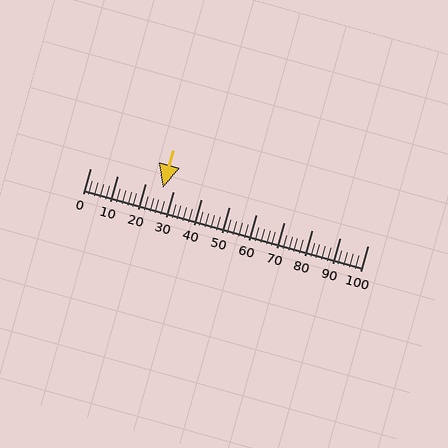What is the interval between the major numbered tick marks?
The major tick marks are spaced 10 units apart.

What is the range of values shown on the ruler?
The ruler shows values from 0 to 100.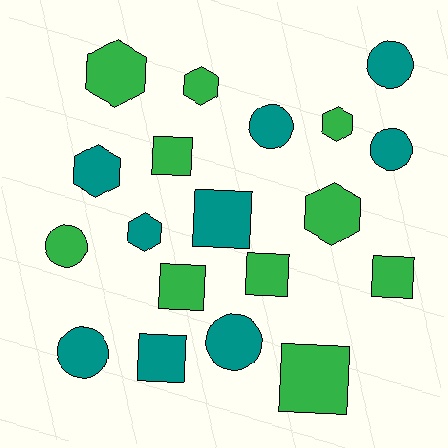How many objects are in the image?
There are 19 objects.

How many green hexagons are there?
There are 4 green hexagons.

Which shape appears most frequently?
Square, with 7 objects.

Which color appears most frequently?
Green, with 10 objects.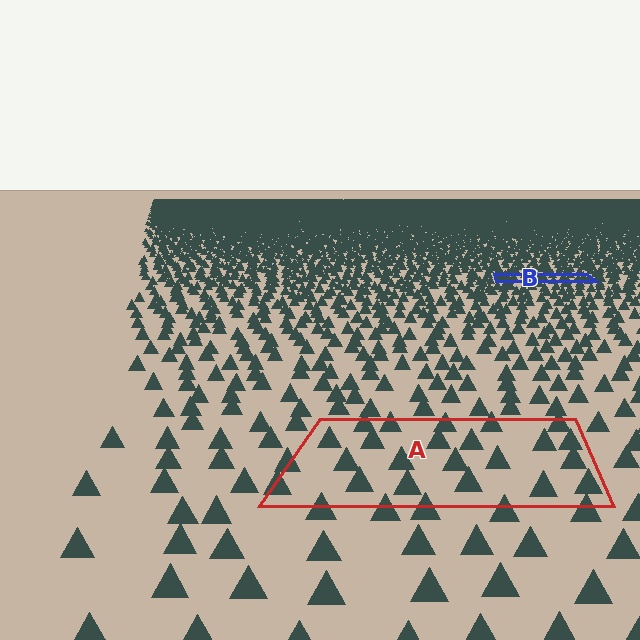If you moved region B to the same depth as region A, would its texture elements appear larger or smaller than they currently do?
They would appear larger. At a closer depth, the same texture elements are projected at a bigger on-screen size.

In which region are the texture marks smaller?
The texture marks are smaller in region B, because it is farther away.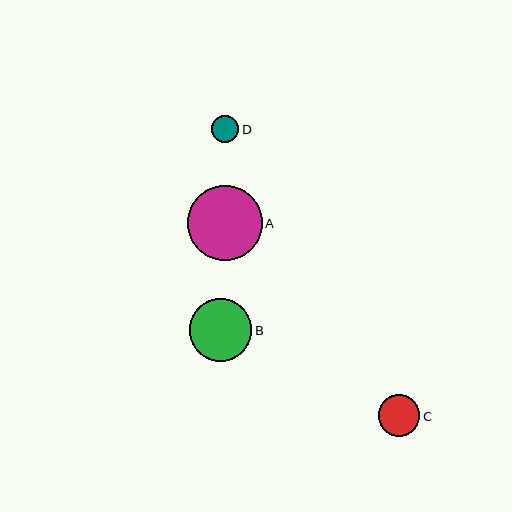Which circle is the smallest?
Circle D is the smallest with a size of approximately 27 pixels.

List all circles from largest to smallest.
From largest to smallest: A, B, C, D.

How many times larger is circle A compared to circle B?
Circle A is approximately 1.2 times the size of circle B.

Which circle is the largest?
Circle A is the largest with a size of approximately 75 pixels.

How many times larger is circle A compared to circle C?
Circle A is approximately 1.8 times the size of circle C.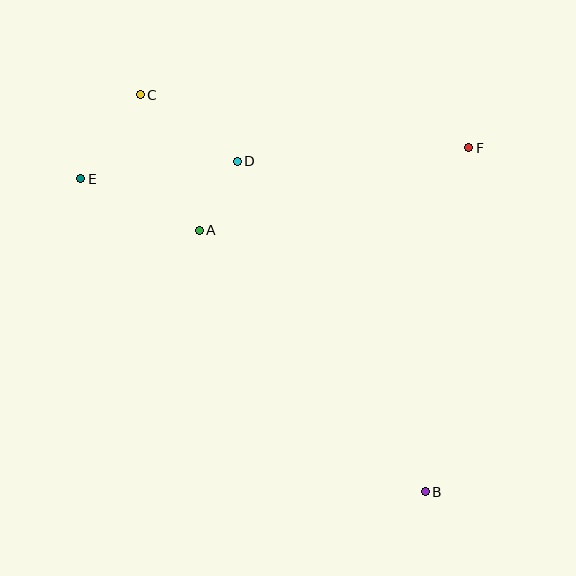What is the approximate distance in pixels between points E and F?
The distance between E and F is approximately 389 pixels.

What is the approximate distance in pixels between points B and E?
The distance between B and E is approximately 465 pixels.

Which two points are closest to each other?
Points A and D are closest to each other.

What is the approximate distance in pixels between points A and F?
The distance between A and F is approximately 282 pixels.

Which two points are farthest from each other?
Points B and C are farthest from each other.